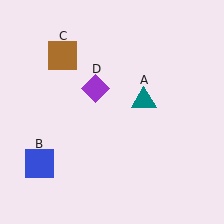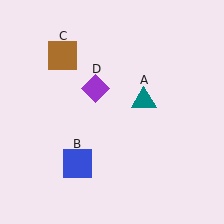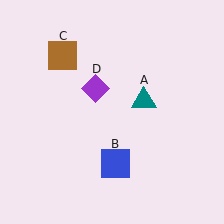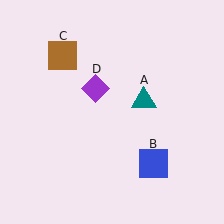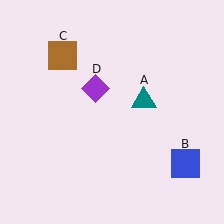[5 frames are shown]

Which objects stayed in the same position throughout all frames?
Teal triangle (object A) and brown square (object C) and purple diamond (object D) remained stationary.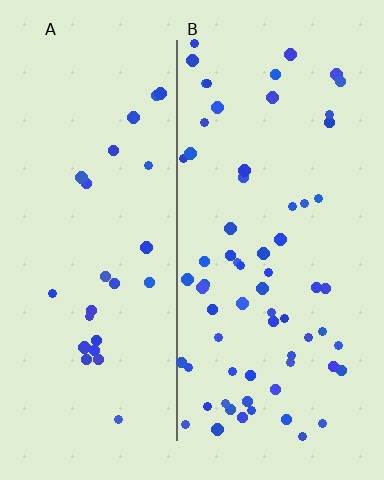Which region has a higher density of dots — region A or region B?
B (the right).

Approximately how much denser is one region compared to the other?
Approximately 2.6× — region B over region A.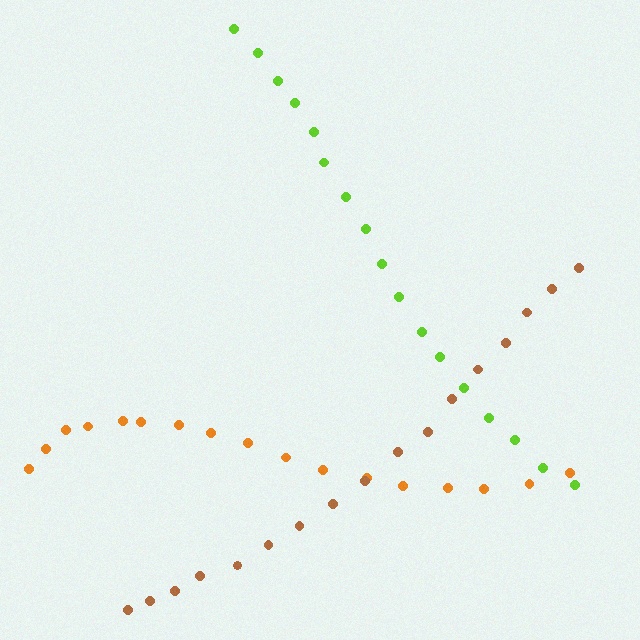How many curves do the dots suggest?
There are 3 distinct paths.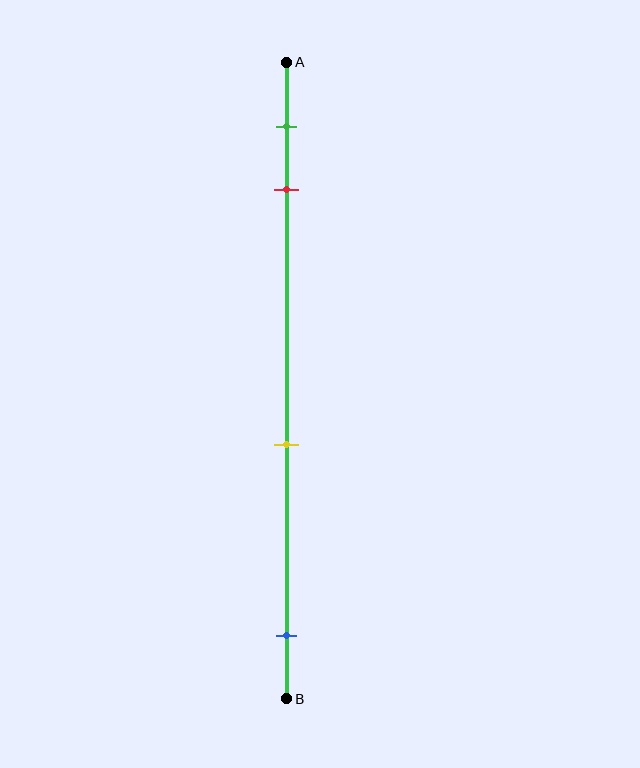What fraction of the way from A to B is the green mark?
The green mark is approximately 10% (0.1) of the way from A to B.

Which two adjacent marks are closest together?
The green and red marks are the closest adjacent pair.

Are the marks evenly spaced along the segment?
No, the marks are not evenly spaced.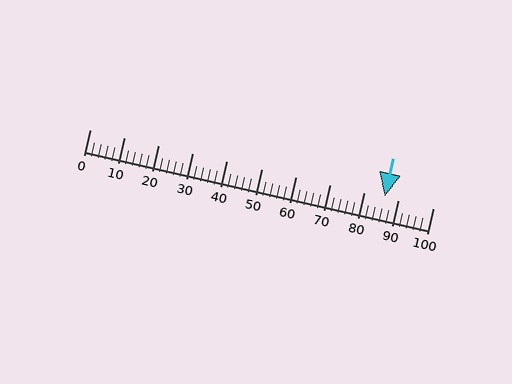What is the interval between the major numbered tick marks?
The major tick marks are spaced 10 units apart.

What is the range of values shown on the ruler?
The ruler shows values from 0 to 100.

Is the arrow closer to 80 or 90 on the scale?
The arrow is closer to 90.